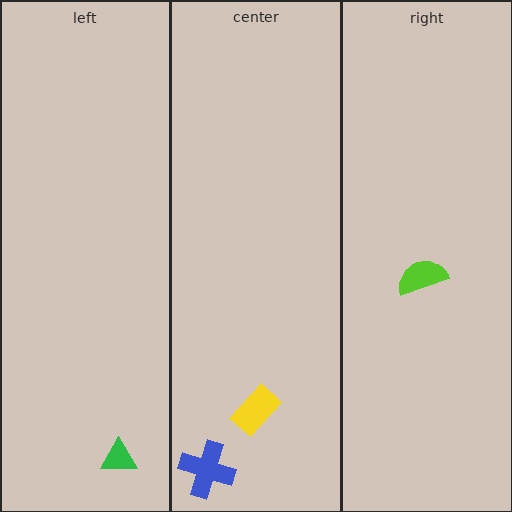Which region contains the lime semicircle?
The right region.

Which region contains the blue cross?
The center region.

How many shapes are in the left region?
1.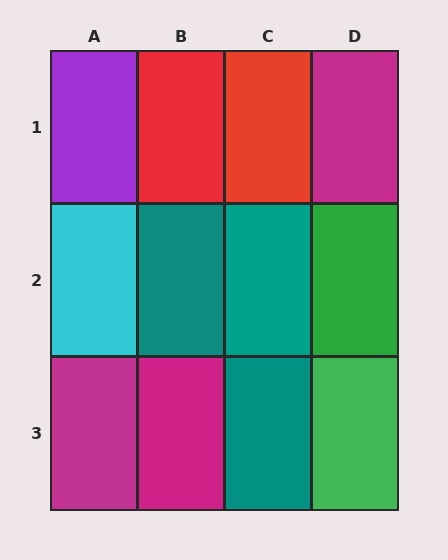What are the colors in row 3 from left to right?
Magenta, magenta, teal, green.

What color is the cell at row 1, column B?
Red.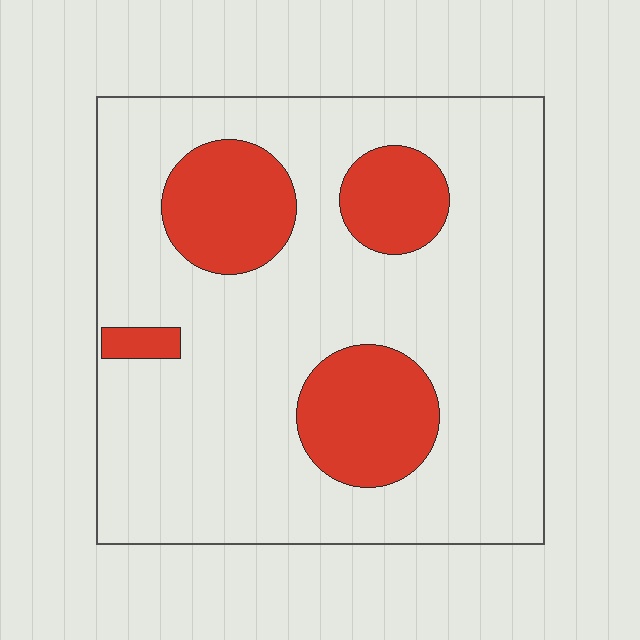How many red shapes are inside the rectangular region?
4.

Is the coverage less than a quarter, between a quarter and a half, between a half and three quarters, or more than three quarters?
Less than a quarter.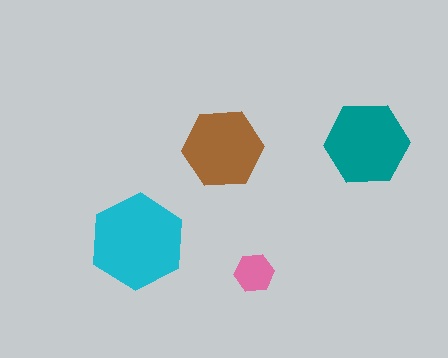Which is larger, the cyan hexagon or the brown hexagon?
The cyan one.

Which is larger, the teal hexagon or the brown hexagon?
The teal one.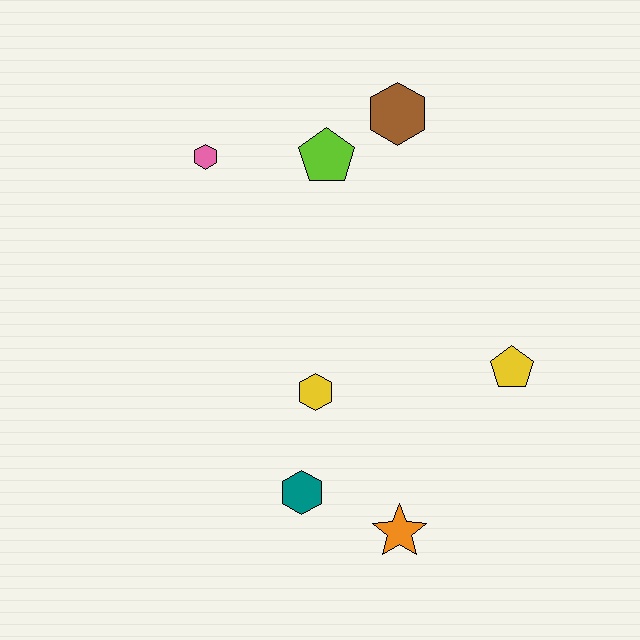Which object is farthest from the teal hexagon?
The brown hexagon is farthest from the teal hexagon.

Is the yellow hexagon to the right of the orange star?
No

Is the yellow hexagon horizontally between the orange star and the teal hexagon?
Yes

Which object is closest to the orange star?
The teal hexagon is closest to the orange star.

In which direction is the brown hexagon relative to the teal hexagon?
The brown hexagon is above the teal hexagon.